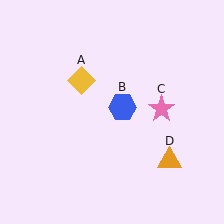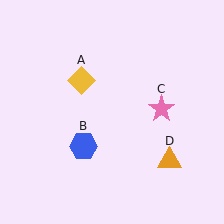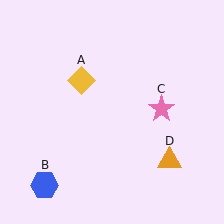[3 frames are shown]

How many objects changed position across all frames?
1 object changed position: blue hexagon (object B).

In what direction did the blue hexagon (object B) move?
The blue hexagon (object B) moved down and to the left.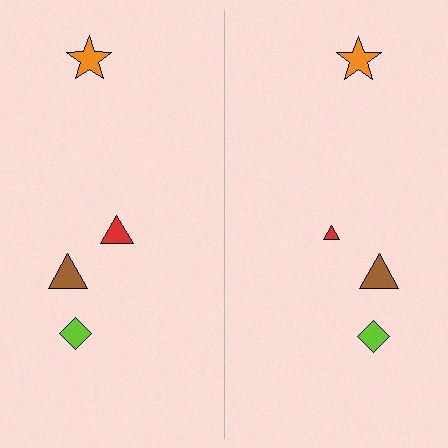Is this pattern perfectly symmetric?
No, the pattern is not perfectly symmetric. The red triangle on the right side has a different size than its mirror counterpart.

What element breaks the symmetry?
The red triangle on the right side has a different size than its mirror counterpart.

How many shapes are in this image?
There are 8 shapes in this image.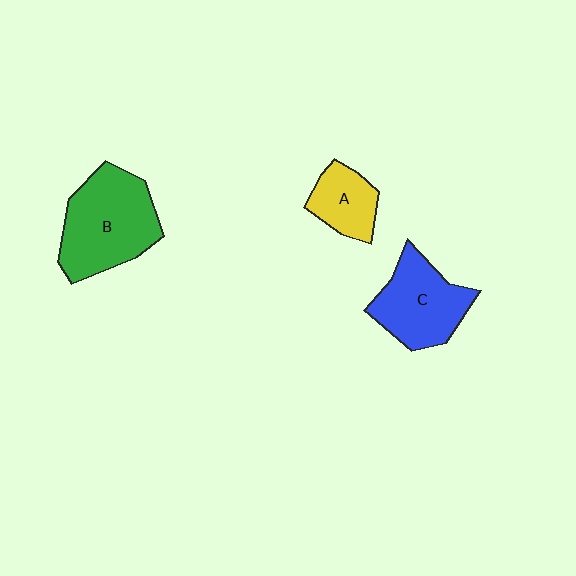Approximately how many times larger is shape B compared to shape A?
Approximately 2.1 times.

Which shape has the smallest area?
Shape A (yellow).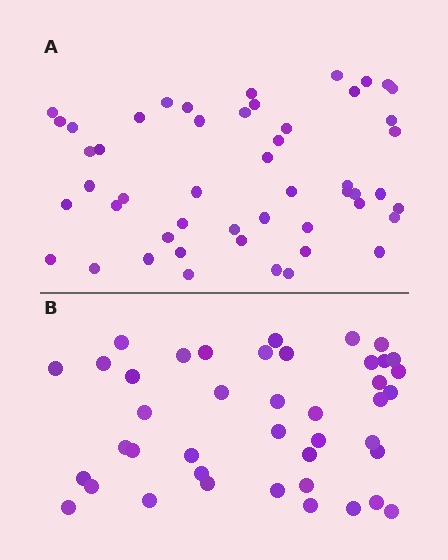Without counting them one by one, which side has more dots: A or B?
Region A (the top region) has more dots.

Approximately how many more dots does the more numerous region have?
Region A has roughly 8 or so more dots than region B.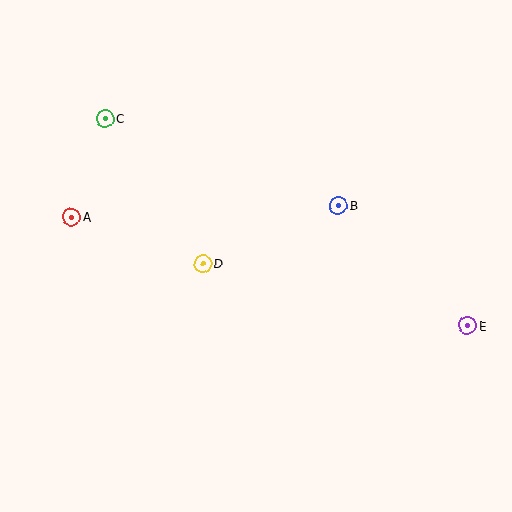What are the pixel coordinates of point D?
Point D is at (203, 263).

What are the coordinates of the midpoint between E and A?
The midpoint between E and A is at (269, 271).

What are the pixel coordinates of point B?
Point B is at (338, 206).